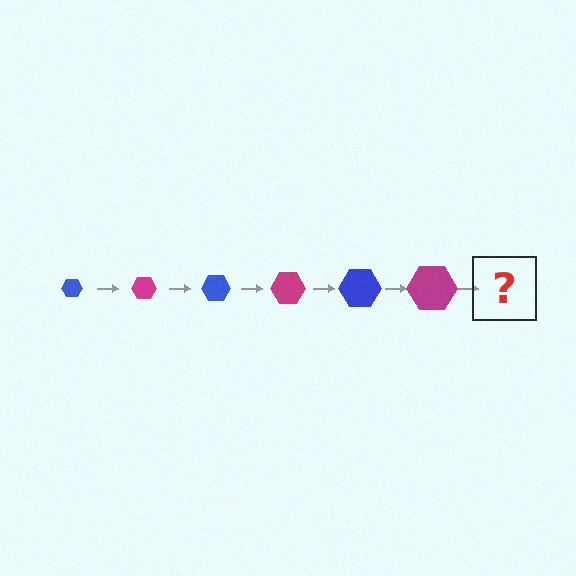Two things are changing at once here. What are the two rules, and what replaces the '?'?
The two rules are that the hexagon grows larger each step and the color cycles through blue and magenta. The '?' should be a blue hexagon, larger than the previous one.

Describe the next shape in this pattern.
It should be a blue hexagon, larger than the previous one.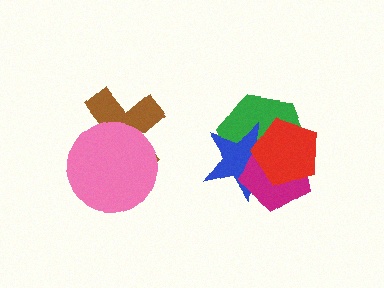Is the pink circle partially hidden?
No, no other shape covers it.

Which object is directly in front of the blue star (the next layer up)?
The magenta pentagon is directly in front of the blue star.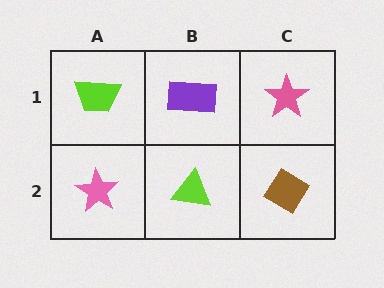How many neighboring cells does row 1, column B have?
3.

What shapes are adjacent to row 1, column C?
A brown diamond (row 2, column C), a purple rectangle (row 1, column B).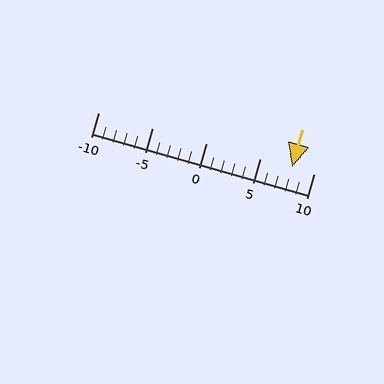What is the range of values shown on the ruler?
The ruler shows values from -10 to 10.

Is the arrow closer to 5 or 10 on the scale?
The arrow is closer to 10.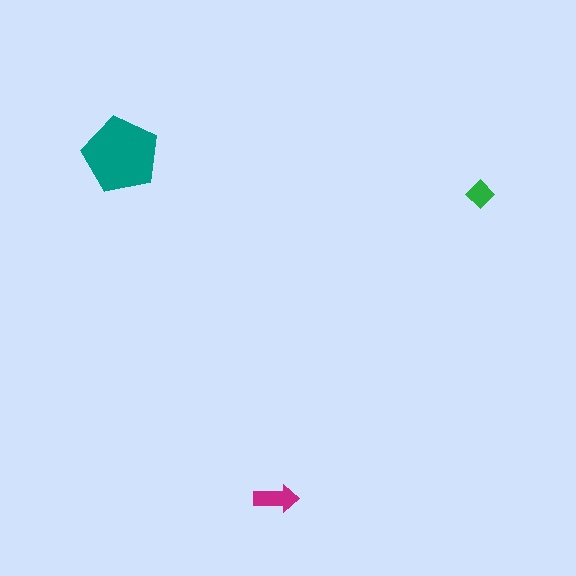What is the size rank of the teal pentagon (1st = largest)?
1st.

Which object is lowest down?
The magenta arrow is bottommost.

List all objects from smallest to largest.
The green diamond, the magenta arrow, the teal pentagon.